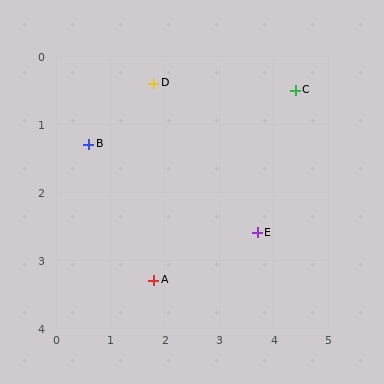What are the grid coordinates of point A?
Point A is at approximately (1.8, 3.3).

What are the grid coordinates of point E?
Point E is at approximately (3.7, 2.6).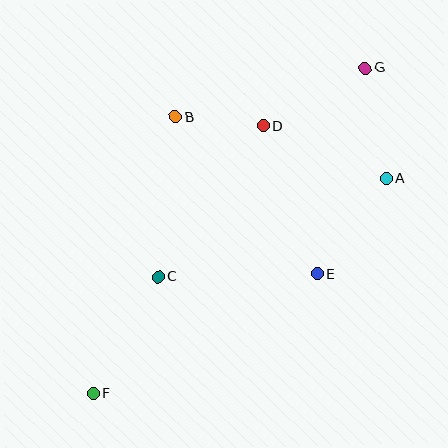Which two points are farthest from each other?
Points F and G are farthest from each other.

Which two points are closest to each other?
Points B and D are closest to each other.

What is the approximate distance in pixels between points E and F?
The distance between E and F is approximately 254 pixels.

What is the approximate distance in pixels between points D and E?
The distance between D and E is approximately 158 pixels.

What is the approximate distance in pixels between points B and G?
The distance between B and G is approximately 196 pixels.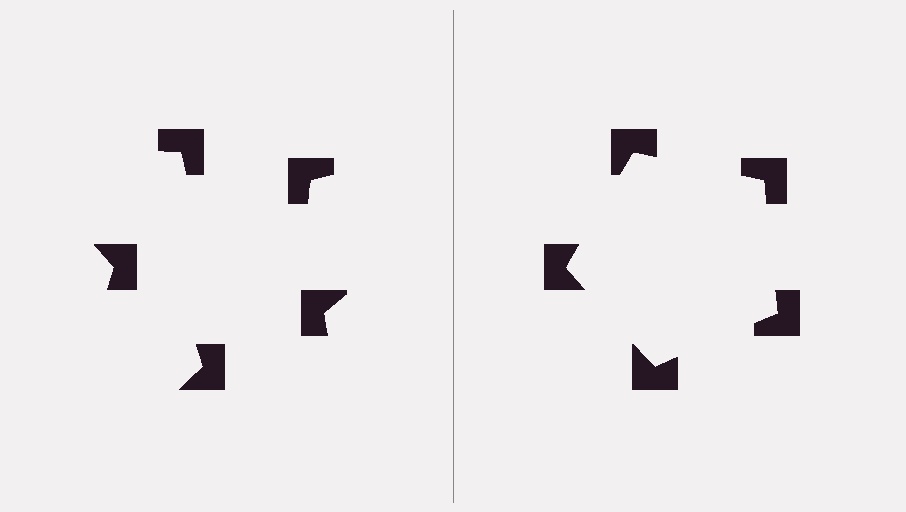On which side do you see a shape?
An illusory pentagon appears on the right side. On the left side the wedge cuts are rotated, so no coherent shape forms.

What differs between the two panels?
The notched squares are positioned identically on both sides; only the wedge orientations differ. On the right they align to a pentagon; on the left they are misaligned.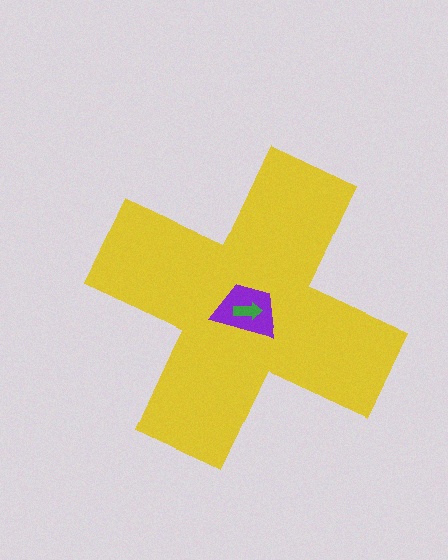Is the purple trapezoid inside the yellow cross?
Yes.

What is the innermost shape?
The green arrow.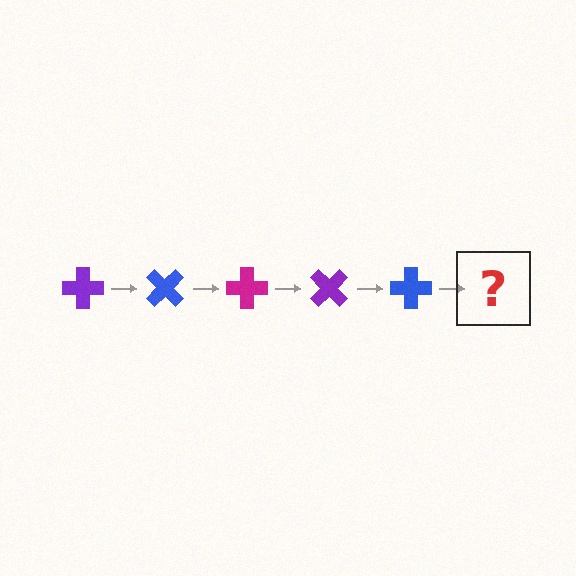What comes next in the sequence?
The next element should be a magenta cross, rotated 225 degrees from the start.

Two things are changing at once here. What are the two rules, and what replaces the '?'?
The two rules are that it rotates 45 degrees each step and the color cycles through purple, blue, and magenta. The '?' should be a magenta cross, rotated 225 degrees from the start.